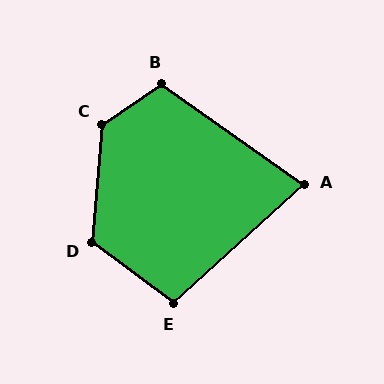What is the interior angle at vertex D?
Approximately 122 degrees (obtuse).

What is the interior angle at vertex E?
Approximately 101 degrees (obtuse).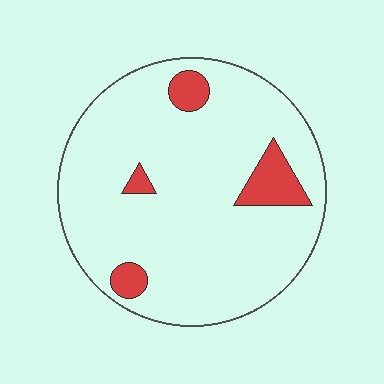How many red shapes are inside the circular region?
4.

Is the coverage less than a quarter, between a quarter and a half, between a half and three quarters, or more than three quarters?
Less than a quarter.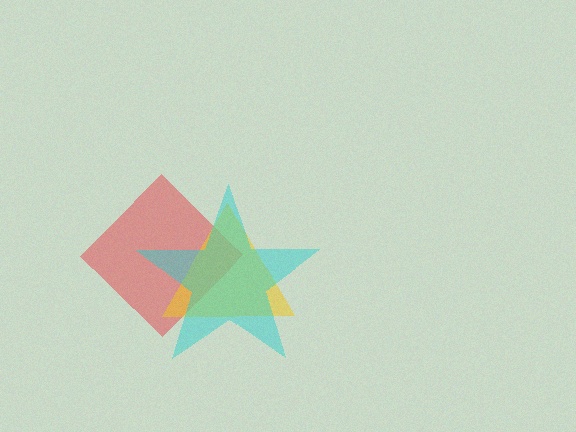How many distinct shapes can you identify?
There are 3 distinct shapes: a red diamond, a yellow triangle, a cyan star.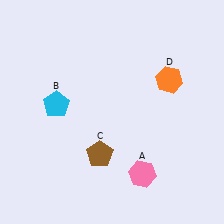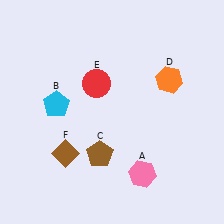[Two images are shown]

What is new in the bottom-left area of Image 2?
A brown diamond (F) was added in the bottom-left area of Image 2.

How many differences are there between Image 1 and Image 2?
There are 2 differences between the two images.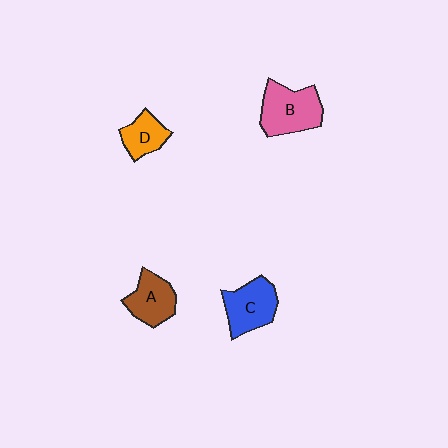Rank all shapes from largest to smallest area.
From largest to smallest: B (pink), C (blue), A (brown), D (orange).